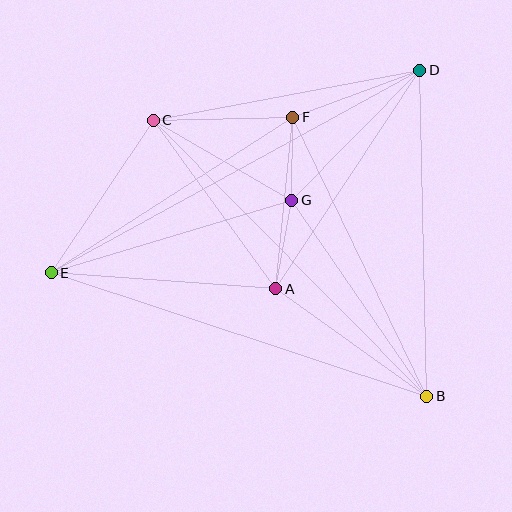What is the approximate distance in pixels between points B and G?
The distance between B and G is approximately 238 pixels.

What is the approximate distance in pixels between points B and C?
The distance between B and C is approximately 389 pixels.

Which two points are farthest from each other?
Points D and E are farthest from each other.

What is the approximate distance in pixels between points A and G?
The distance between A and G is approximately 90 pixels.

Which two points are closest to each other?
Points F and G are closest to each other.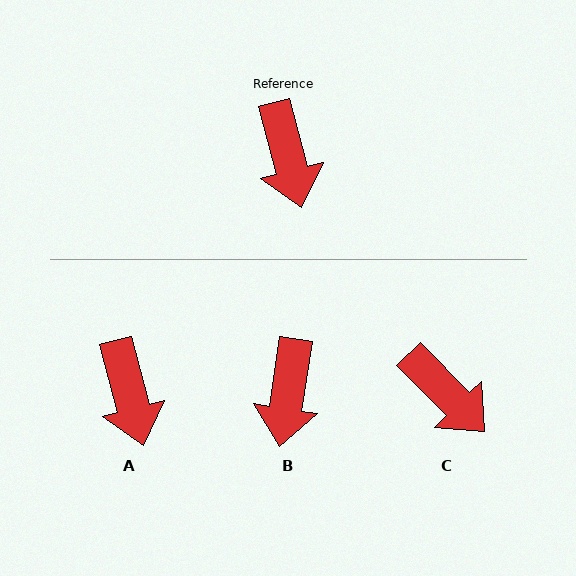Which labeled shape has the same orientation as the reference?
A.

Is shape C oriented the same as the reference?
No, it is off by about 30 degrees.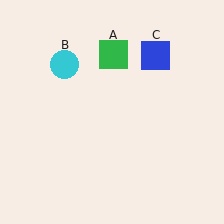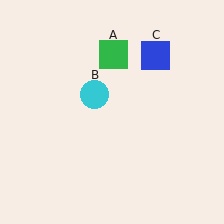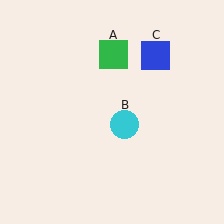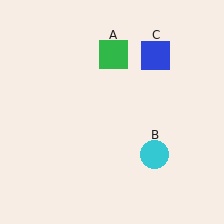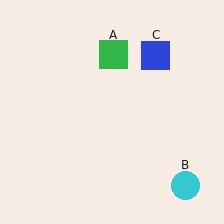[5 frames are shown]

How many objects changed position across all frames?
1 object changed position: cyan circle (object B).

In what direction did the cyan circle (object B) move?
The cyan circle (object B) moved down and to the right.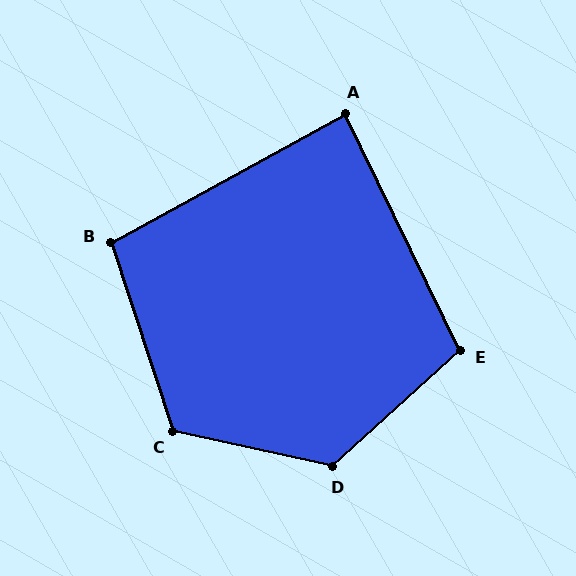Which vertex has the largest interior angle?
D, at approximately 126 degrees.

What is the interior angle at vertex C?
Approximately 121 degrees (obtuse).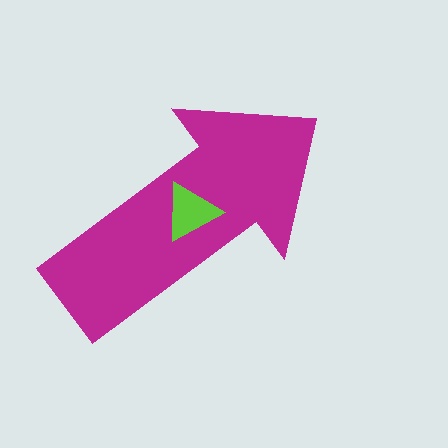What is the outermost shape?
The magenta arrow.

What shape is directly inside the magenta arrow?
The lime triangle.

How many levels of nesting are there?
2.